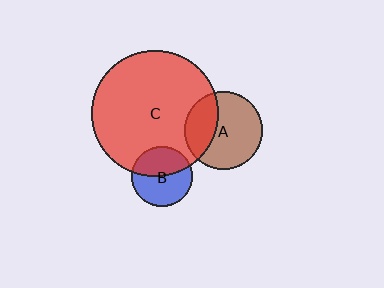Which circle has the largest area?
Circle C (red).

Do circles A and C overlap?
Yes.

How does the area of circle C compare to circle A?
Approximately 2.6 times.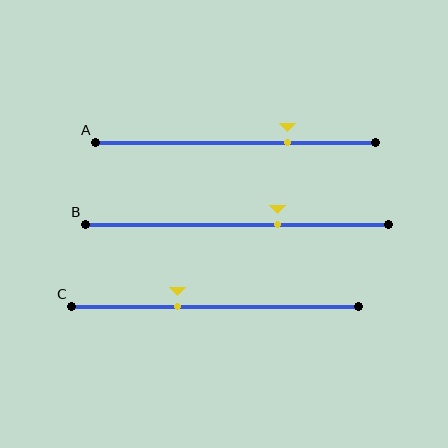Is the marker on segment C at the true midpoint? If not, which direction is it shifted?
No, the marker on segment C is shifted to the left by about 13% of the segment length.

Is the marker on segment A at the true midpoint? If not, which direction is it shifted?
No, the marker on segment A is shifted to the right by about 18% of the segment length.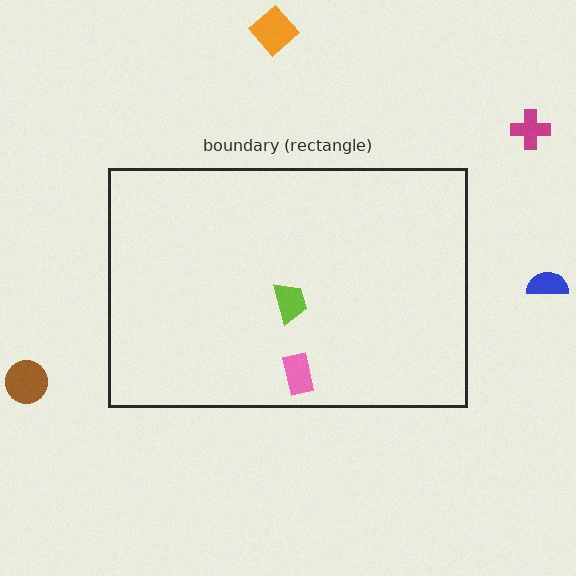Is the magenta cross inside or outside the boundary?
Outside.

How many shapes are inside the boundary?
2 inside, 4 outside.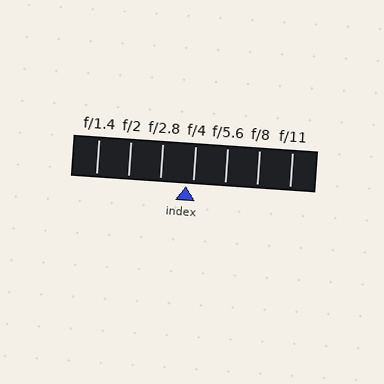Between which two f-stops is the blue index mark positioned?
The index mark is between f/2.8 and f/4.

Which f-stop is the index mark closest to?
The index mark is closest to f/4.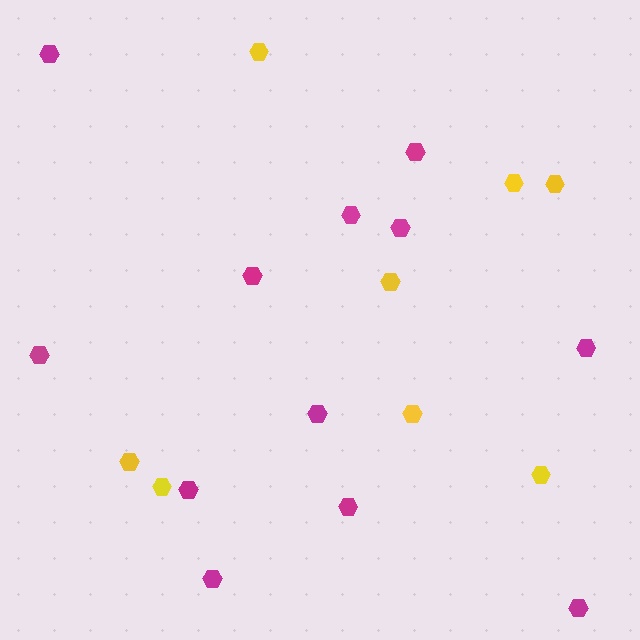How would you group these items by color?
There are 2 groups: one group of magenta hexagons (12) and one group of yellow hexagons (8).